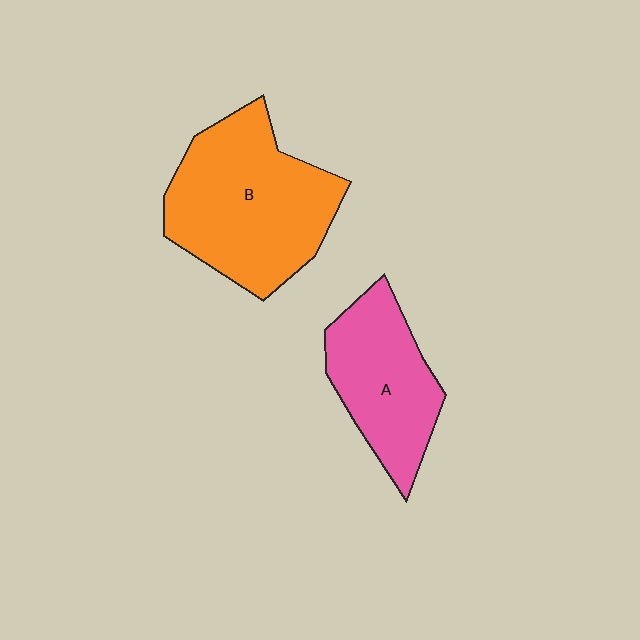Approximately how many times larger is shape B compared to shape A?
Approximately 1.5 times.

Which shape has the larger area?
Shape B (orange).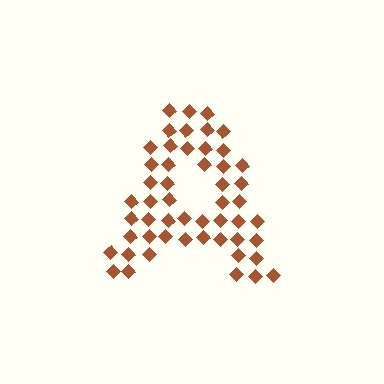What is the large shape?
The large shape is the letter A.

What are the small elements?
The small elements are diamonds.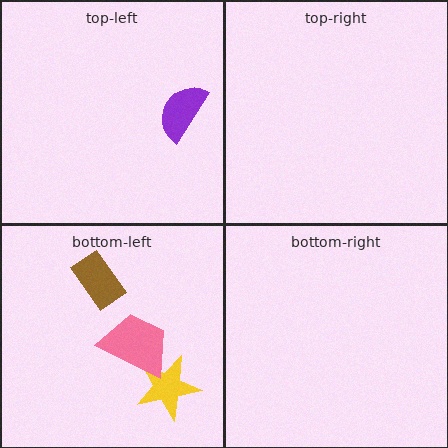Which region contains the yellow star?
The bottom-left region.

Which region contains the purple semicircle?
The top-left region.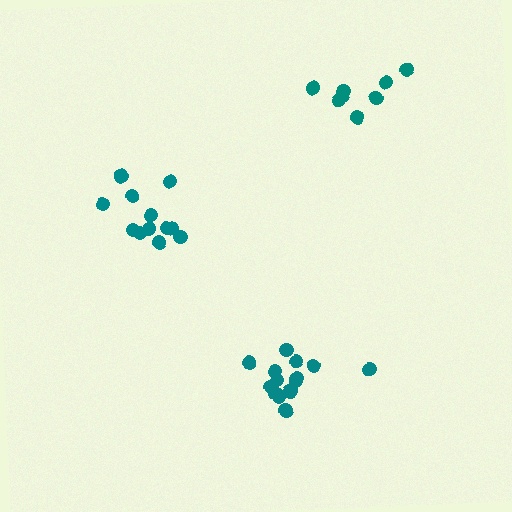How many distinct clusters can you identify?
There are 3 distinct clusters.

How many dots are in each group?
Group 1: 12 dots, Group 2: 14 dots, Group 3: 8 dots (34 total).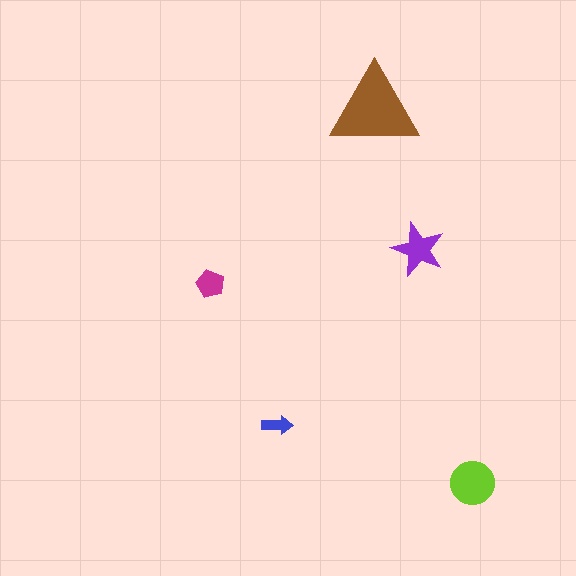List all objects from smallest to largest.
The blue arrow, the magenta pentagon, the purple star, the lime circle, the brown triangle.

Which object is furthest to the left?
The magenta pentagon is leftmost.